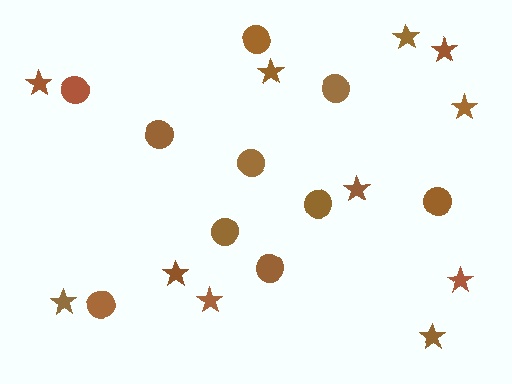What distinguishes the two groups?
There are 2 groups: one group of stars (11) and one group of circles (10).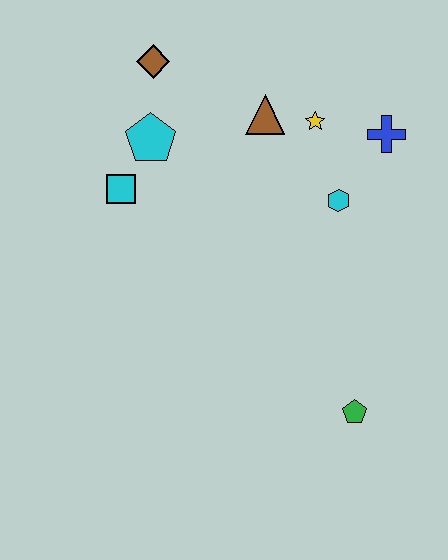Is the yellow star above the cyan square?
Yes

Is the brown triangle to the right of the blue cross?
No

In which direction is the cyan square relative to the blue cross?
The cyan square is to the left of the blue cross.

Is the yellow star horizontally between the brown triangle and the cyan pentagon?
No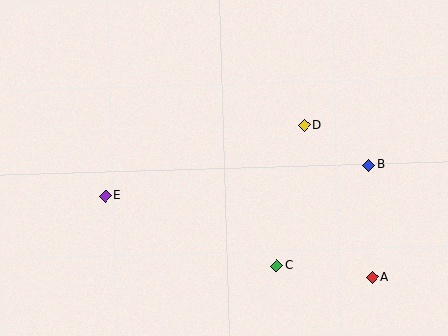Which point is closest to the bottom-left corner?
Point E is closest to the bottom-left corner.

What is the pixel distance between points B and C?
The distance between B and C is 136 pixels.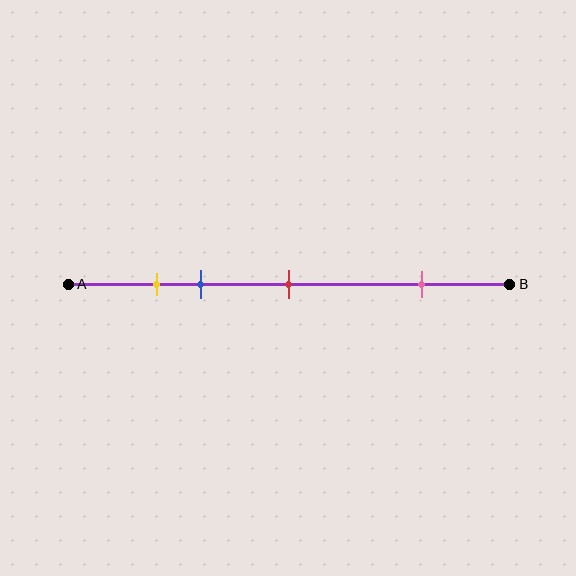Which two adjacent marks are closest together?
The yellow and blue marks are the closest adjacent pair.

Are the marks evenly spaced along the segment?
No, the marks are not evenly spaced.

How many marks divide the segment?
There are 4 marks dividing the segment.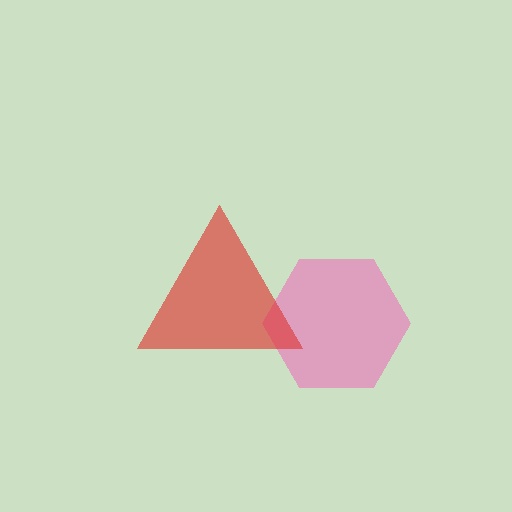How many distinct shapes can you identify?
There are 2 distinct shapes: a pink hexagon, a red triangle.